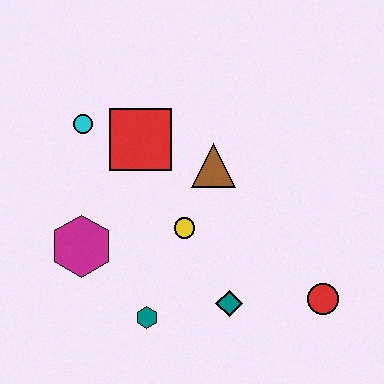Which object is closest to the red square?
The cyan circle is closest to the red square.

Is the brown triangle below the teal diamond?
No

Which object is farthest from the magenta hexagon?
The red circle is farthest from the magenta hexagon.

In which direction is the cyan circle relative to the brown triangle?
The cyan circle is to the left of the brown triangle.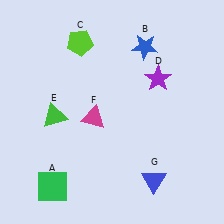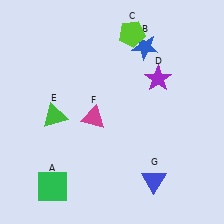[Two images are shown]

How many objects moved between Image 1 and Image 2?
1 object moved between the two images.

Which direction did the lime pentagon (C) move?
The lime pentagon (C) moved right.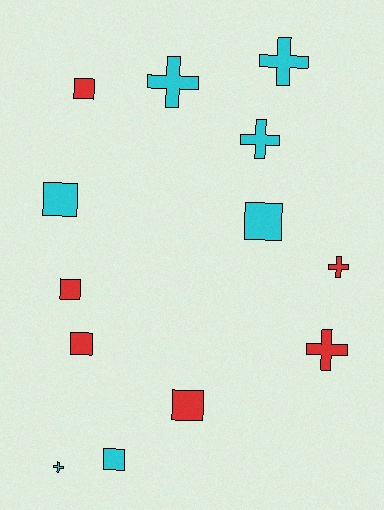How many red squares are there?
There are 4 red squares.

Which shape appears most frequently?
Square, with 7 objects.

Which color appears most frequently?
Cyan, with 7 objects.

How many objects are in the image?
There are 13 objects.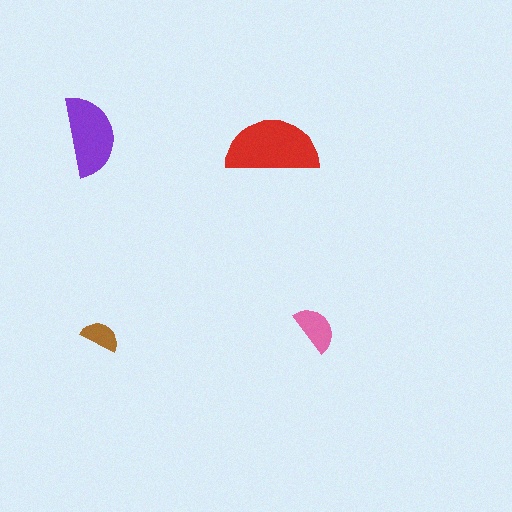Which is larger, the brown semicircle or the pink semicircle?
The pink one.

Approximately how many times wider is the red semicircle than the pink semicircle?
About 2 times wider.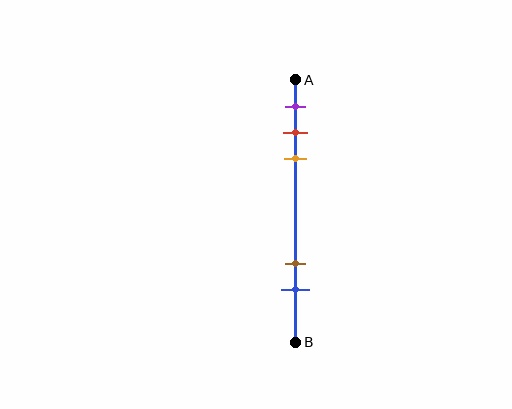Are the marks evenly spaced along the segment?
No, the marks are not evenly spaced.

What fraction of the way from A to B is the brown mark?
The brown mark is approximately 70% (0.7) of the way from A to B.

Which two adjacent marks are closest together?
The red and orange marks are the closest adjacent pair.